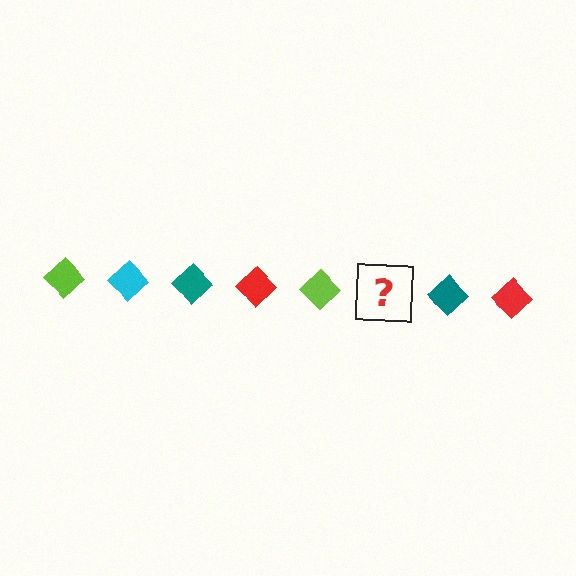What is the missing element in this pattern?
The missing element is a cyan diamond.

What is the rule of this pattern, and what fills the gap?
The rule is that the pattern cycles through lime, cyan, teal, red diamonds. The gap should be filled with a cyan diamond.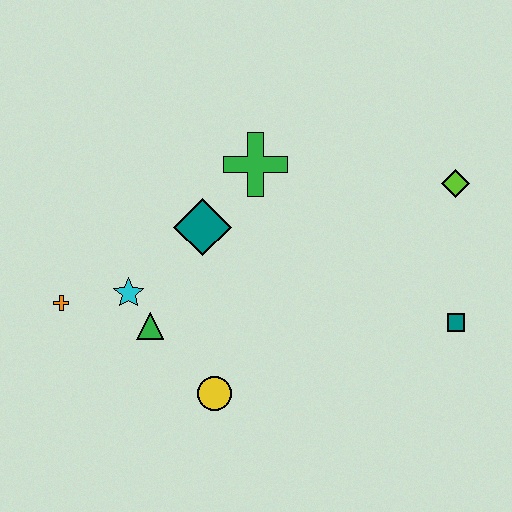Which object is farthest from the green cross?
The teal square is farthest from the green cross.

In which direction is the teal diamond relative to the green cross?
The teal diamond is below the green cross.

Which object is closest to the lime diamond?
The teal square is closest to the lime diamond.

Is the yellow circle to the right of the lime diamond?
No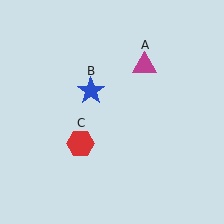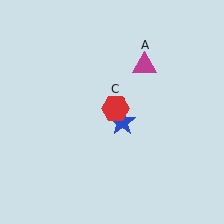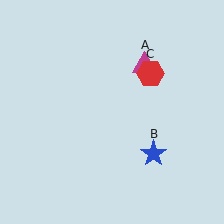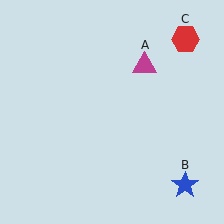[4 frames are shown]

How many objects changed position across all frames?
2 objects changed position: blue star (object B), red hexagon (object C).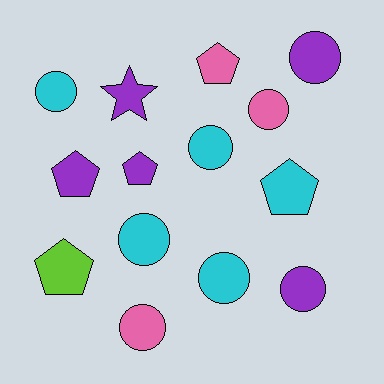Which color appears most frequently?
Cyan, with 5 objects.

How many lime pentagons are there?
There is 1 lime pentagon.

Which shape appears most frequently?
Circle, with 8 objects.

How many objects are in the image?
There are 14 objects.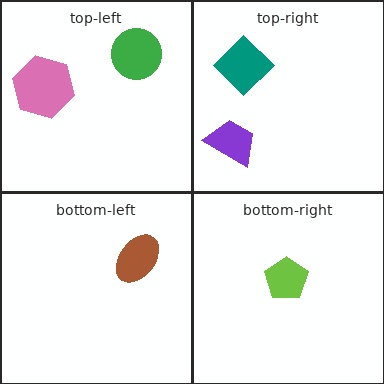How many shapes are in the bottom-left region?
1.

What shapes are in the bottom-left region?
The brown ellipse.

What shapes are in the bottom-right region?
The lime pentagon.